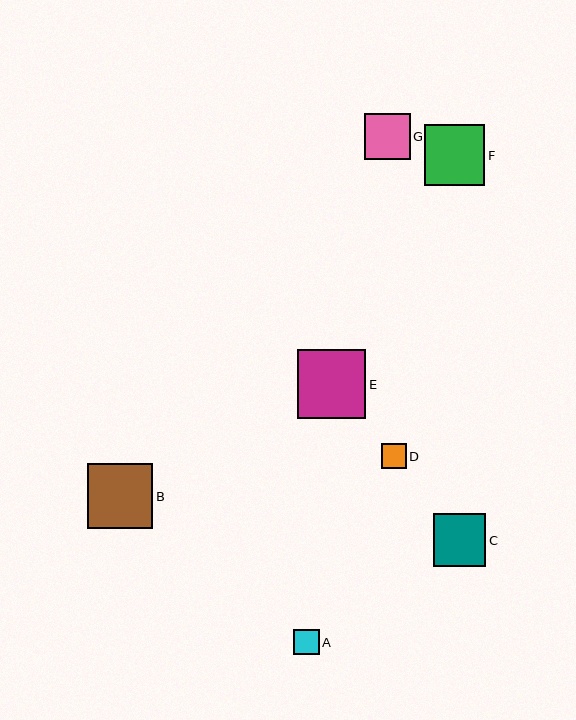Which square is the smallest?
Square D is the smallest with a size of approximately 25 pixels.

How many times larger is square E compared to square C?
Square E is approximately 1.3 times the size of square C.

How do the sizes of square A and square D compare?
Square A and square D are approximately the same size.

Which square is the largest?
Square E is the largest with a size of approximately 69 pixels.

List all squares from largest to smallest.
From largest to smallest: E, B, F, C, G, A, D.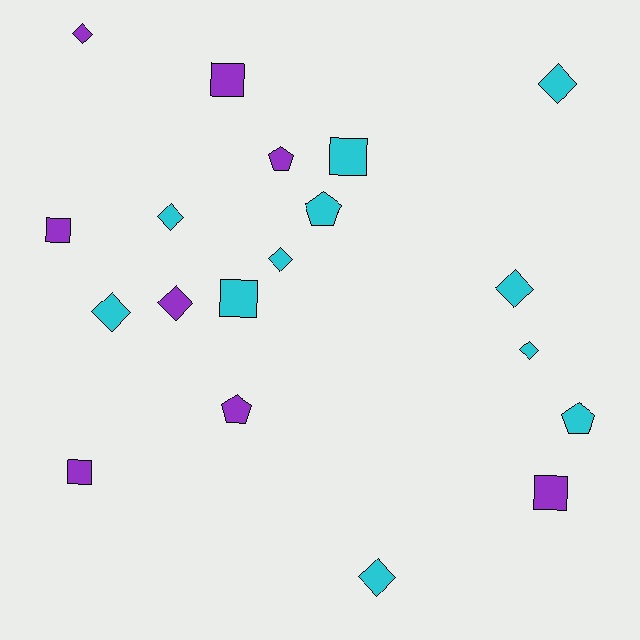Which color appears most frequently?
Cyan, with 11 objects.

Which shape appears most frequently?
Diamond, with 9 objects.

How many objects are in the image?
There are 19 objects.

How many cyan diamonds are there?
There are 7 cyan diamonds.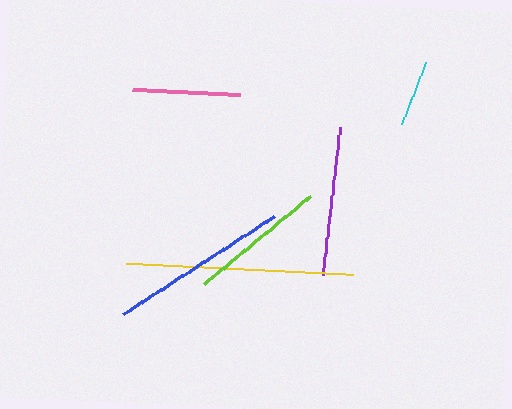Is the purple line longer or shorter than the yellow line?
The yellow line is longer than the purple line.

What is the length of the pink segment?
The pink segment is approximately 108 pixels long.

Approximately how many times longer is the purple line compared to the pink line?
The purple line is approximately 1.4 times the length of the pink line.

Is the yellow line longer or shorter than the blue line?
The yellow line is longer than the blue line.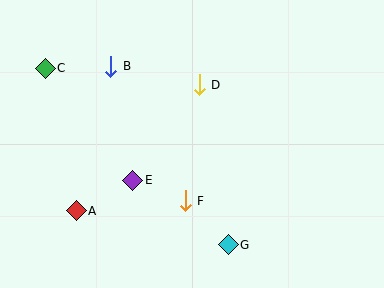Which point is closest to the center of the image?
Point F at (185, 201) is closest to the center.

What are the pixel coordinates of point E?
Point E is at (133, 180).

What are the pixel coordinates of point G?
Point G is at (228, 245).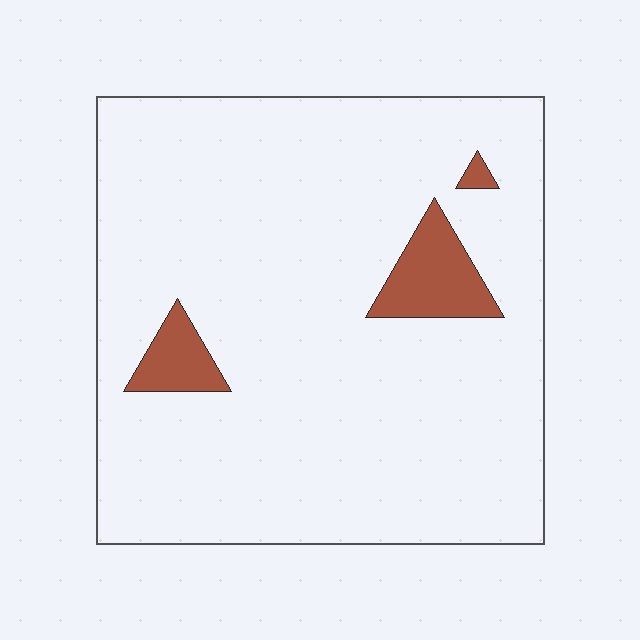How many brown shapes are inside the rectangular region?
3.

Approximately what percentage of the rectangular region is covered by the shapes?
Approximately 5%.